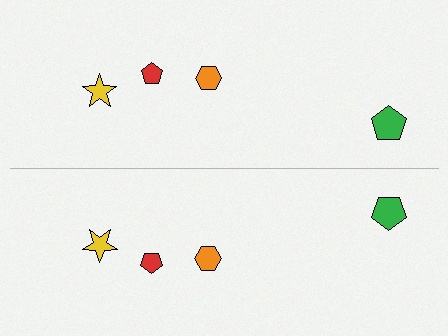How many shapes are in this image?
There are 8 shapes in this image.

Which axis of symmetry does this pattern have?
The pattern has a horizontal axis of symmetry running through the center of the image.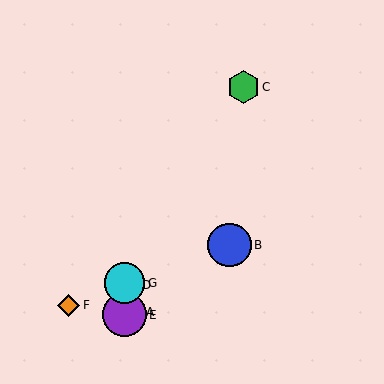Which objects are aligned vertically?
Objects A, D, E, G are aligned vertically.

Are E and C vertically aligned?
No, E is at x≈124 and C is at x≈243.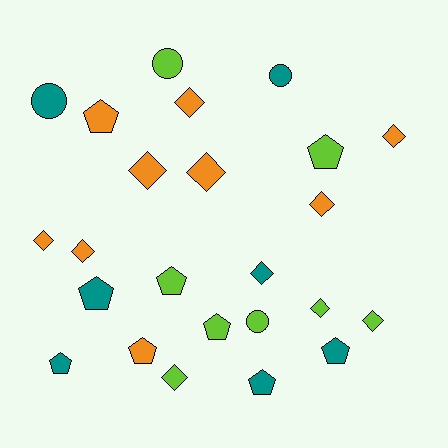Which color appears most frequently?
Orange, with 9 objects.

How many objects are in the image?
There are 24 objects.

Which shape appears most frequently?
Diamond, with 11 objects.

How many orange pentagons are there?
There are 2 orange pentagons.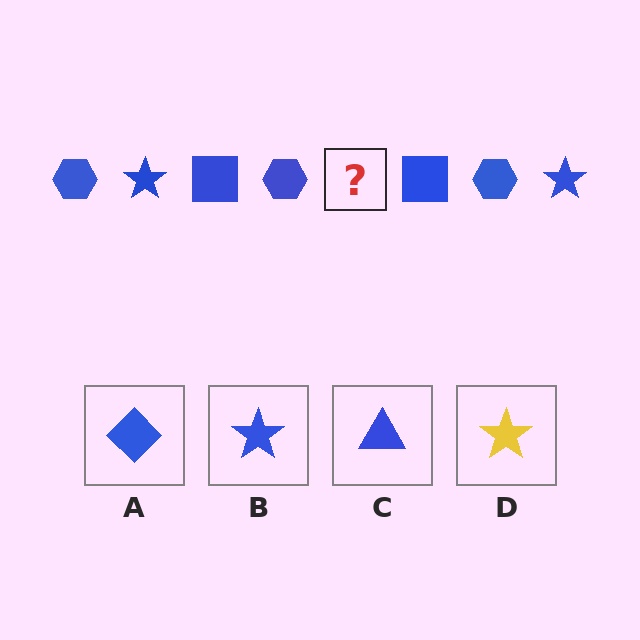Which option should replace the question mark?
Option B.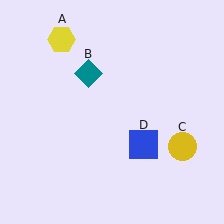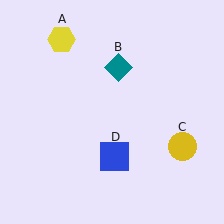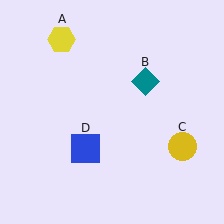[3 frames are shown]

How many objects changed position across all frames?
2 objects changed position: teal diamond (object B), blue square (object D).